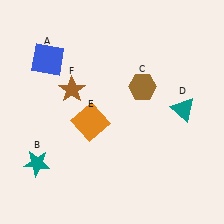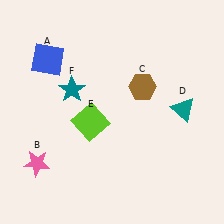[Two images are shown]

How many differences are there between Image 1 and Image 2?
There are 3 differences between the two images.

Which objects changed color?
B changed from teal to pink. E changed from orange to lime. F changed from brown to teal.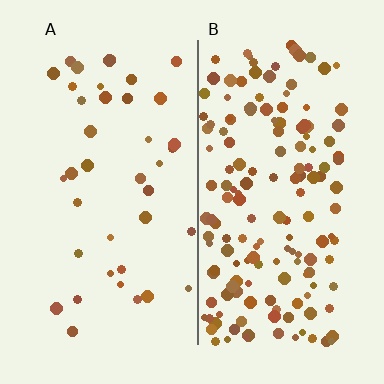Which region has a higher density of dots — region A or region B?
B (the right).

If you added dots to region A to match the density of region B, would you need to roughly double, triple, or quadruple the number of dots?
Approximately quadruple.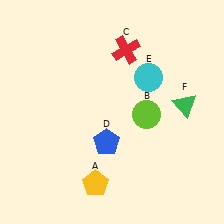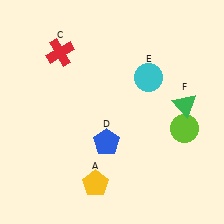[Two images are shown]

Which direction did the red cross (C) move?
The red cross (C) moved left.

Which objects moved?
The objects that moved are: the lime circle (B), the red cross (C).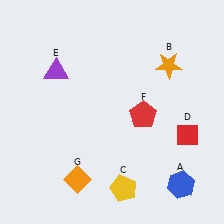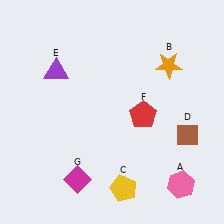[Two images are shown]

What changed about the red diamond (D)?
In Image 1, D is red. In Image 2, it changed to brown.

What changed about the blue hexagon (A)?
In Image 1, A is blue. In Image 2, it changed to pink.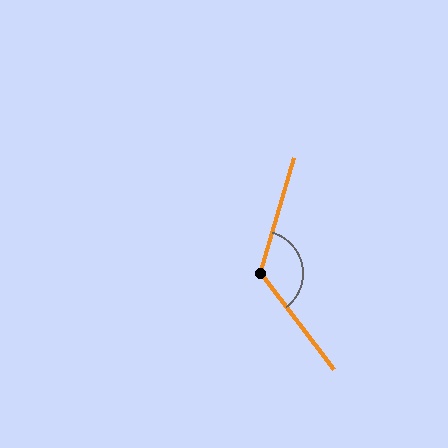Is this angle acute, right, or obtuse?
It is obtuse.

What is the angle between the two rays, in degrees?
Approximately 126 degrees.